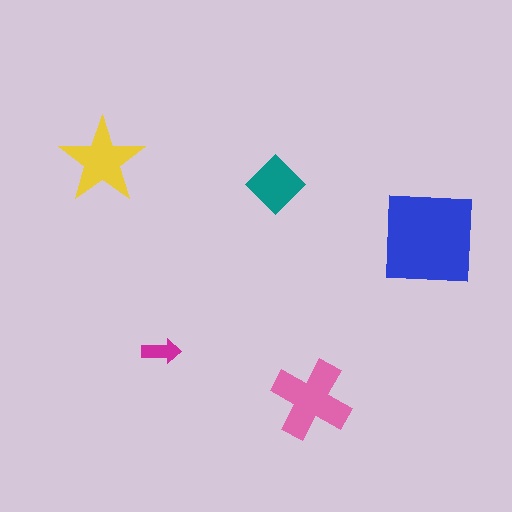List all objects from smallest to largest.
The magenta arrow, the teal diamond, the yellow star, the pink cross, the blue square.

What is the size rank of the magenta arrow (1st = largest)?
5th.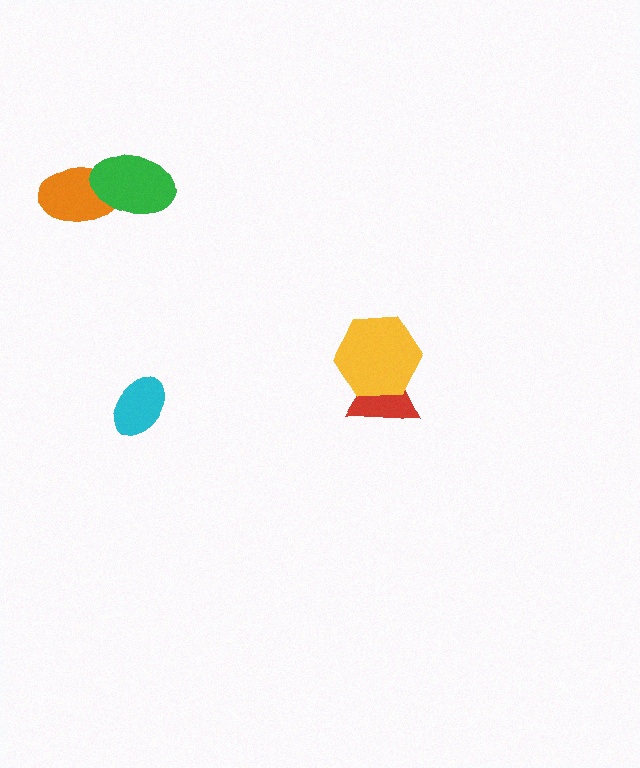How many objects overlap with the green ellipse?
1 object overlaps with the green ellipse.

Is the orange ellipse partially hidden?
Yes, it is partially covered by another shape.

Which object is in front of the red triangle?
The yellow hexagon is in front of the red triangle.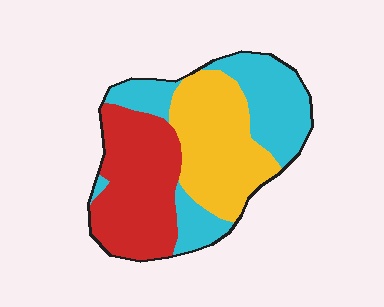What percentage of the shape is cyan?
Cyan takes up about one third (1/3) of the shape.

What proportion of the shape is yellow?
Yellow takes up about one third (1/3) of the shape.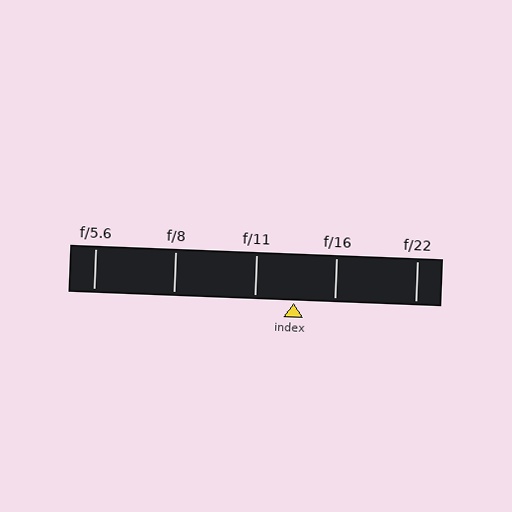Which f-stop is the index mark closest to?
The index mark is closest to f/11.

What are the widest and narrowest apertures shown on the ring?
The widest aperture shown is f/5.6 and the narrowest is f/22.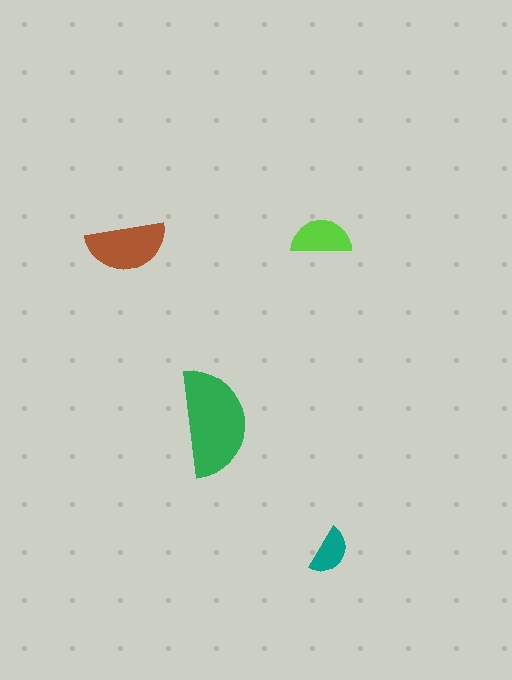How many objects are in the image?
There are 4 objects in the image.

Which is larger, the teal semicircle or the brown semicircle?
The brown one.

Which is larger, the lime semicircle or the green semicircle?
The green one.